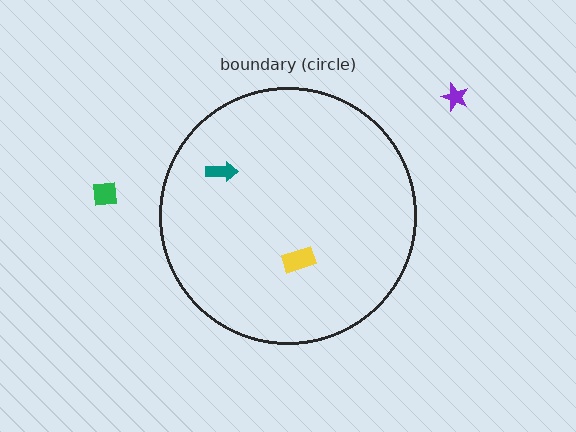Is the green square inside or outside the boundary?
Outside.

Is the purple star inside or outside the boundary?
Outside.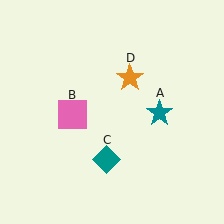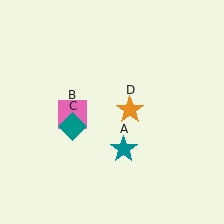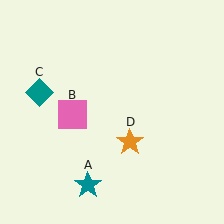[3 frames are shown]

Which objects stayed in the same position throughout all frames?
Pink square (object B) remained stationary.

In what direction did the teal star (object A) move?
The teal star (object A) moved down and to the left.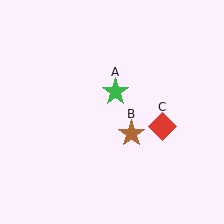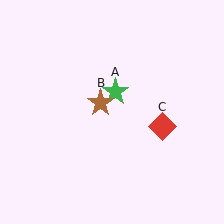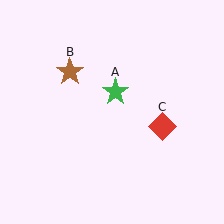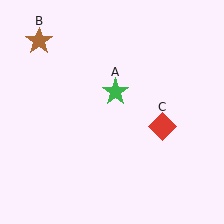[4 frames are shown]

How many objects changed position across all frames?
1 object changed position: brown star (object B).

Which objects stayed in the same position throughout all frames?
Green star (object A) and red diamond (object C) remained stationary.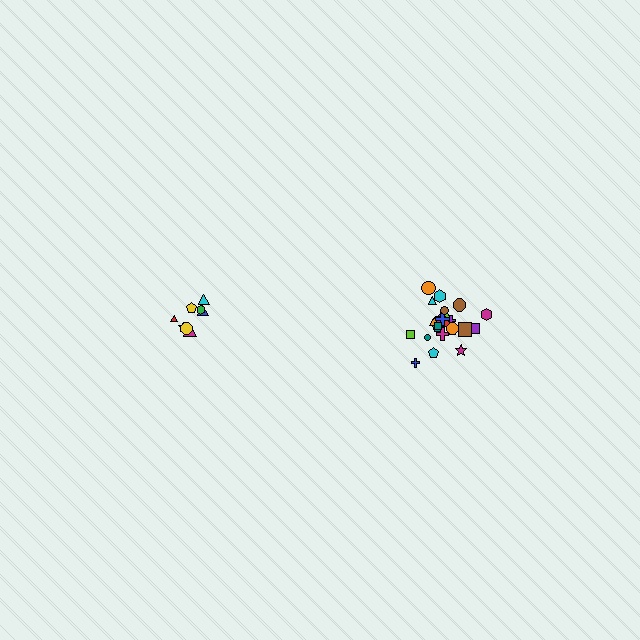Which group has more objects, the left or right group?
The right group.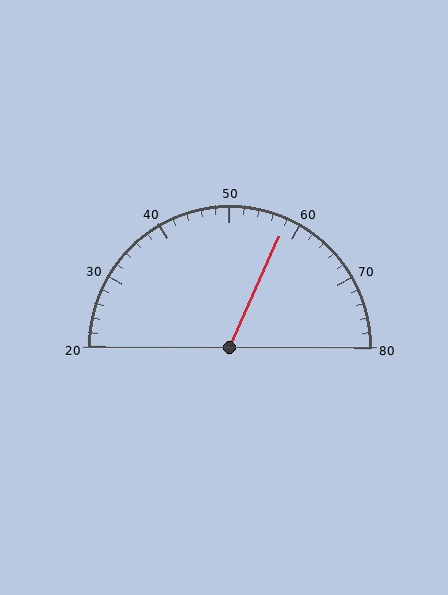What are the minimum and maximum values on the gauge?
The gauge ranges from 20 to 80.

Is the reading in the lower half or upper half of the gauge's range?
The reading is in the upper half of the range (20 to 80).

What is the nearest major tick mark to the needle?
The nearest major tick mark is 60.